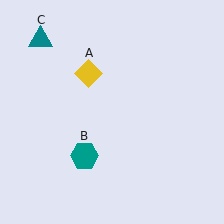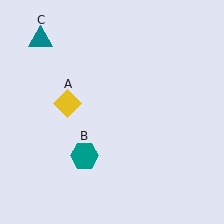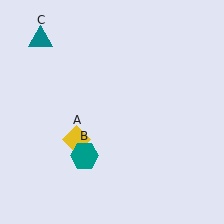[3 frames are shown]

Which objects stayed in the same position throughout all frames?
Teal hexagon (object B) and teal triangle (object C) remained stationary.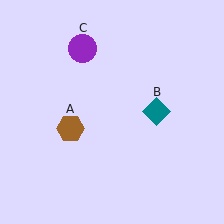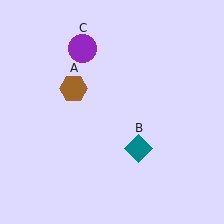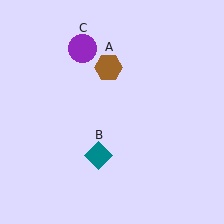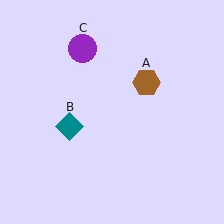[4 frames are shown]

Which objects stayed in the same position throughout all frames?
Purple circle (object C) remained stationary.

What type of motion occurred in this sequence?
The brown hexagon (object A), teal diamond (object B) rotated clockwise around the center of the scene.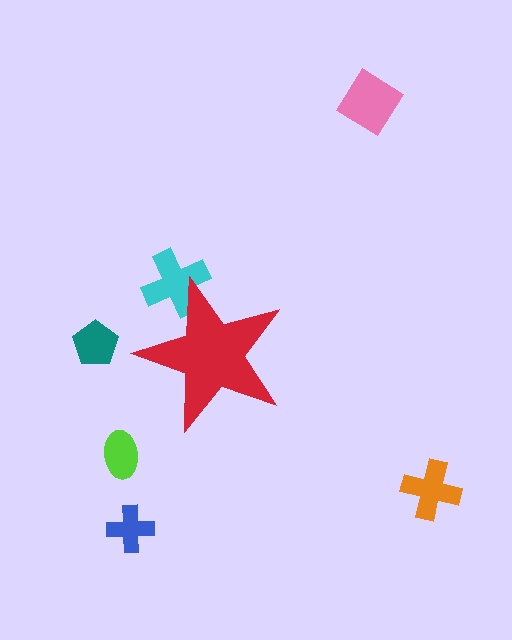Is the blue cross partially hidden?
No, the blue cross is fully visible.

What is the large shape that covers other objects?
A red star.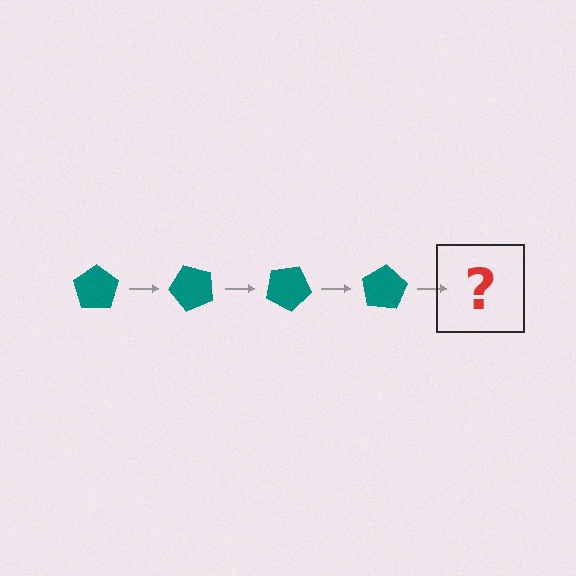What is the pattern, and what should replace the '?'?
The pattern is that the pentagon rotates 50 degrees each step. The '?' should be a teal pentagon rotated 200 degrees.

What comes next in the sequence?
The next element should be a teal pentagon rotated 200 degrees.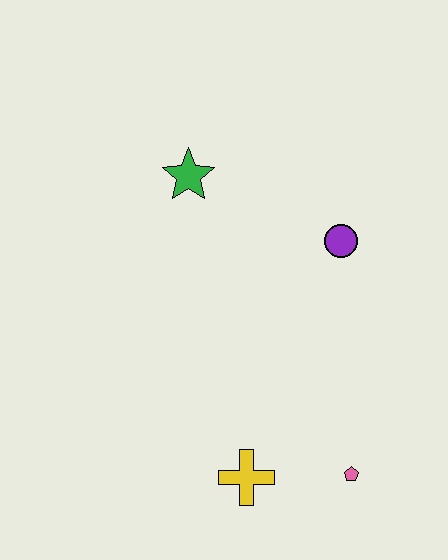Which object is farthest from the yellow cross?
The green star is farthest from the yellow cross.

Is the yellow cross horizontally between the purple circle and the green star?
Yes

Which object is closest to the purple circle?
The green star is closest to the purple circle.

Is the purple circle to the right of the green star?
Yes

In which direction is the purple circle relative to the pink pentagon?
The purple circle is above the pink pentagon.